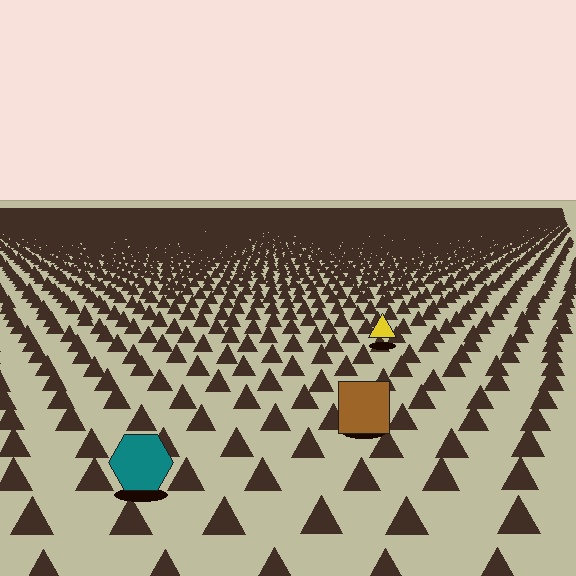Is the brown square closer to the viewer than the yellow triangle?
Yes. The brown square is closer — you can tell from the texture gradient: the ground texture is coarser near it.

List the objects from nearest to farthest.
From nearest to farthest: the teal hexagon, the brown square, the yellow triangle.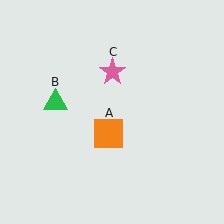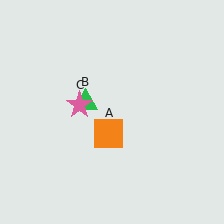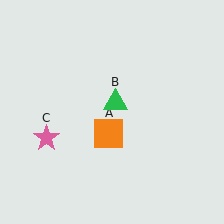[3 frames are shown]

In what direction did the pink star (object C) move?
The pink star (object C) moved down and to the left.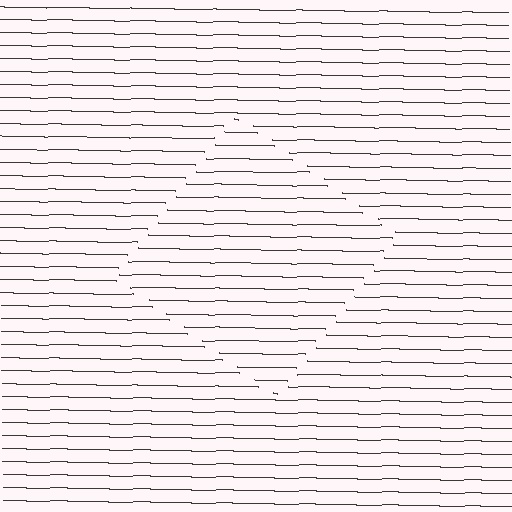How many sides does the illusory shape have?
4 sides — the line-ends trace a square.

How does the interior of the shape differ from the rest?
The interior of the shape contains the same grating, shifted by half a period — the contour is defined by the phase discontinuity where line-ends from the inner and outer gratings abut.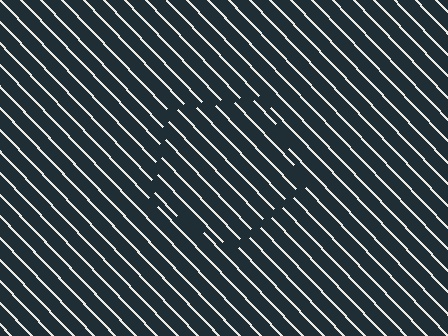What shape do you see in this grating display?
An illusory pentagon. The interior of the shape contains the same grating, shifted by half a period — the contour is defined by the phase discontinuity where line-ends from the inner and outer gratings abut.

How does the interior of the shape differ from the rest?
The interior of the shape contains the same grating, shifted by half a period — the contour is defined by the phase discontinuity where line-ends from the inner and outer gratings abut.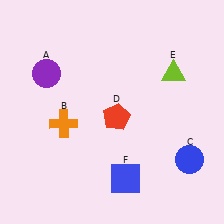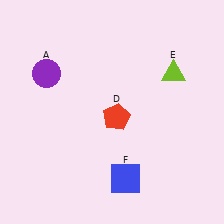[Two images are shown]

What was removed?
The blue circle (C), the orange cross (B) were removed in Image 2.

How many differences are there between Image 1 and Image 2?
There are 2 differences between the two images.